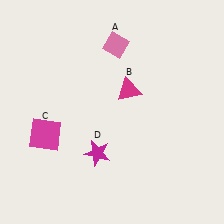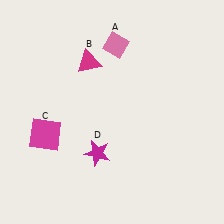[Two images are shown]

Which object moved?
The magenta triangle (B) moved left.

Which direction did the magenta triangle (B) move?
The magenta triangle (B) moved left.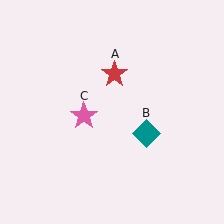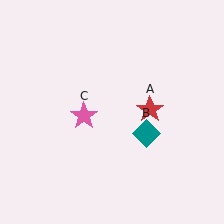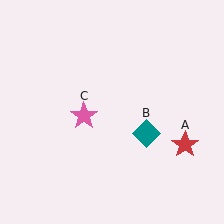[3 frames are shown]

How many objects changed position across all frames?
1 object changed position: red star (object A).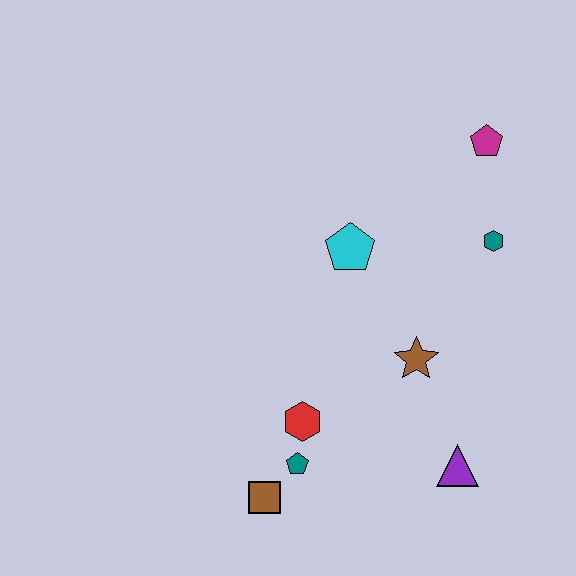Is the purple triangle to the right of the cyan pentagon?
Yes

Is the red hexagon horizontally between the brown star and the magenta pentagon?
No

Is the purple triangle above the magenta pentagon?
No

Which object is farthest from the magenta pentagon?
The brown square is farthest from the magenta pentagon.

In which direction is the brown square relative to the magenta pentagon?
The brown square is below the magenta pentagon.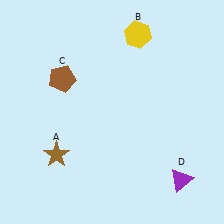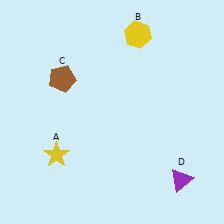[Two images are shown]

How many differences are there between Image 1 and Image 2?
There is 1 difference between the two images.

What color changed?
The star (A) changed from brown in Image 1 to yellow in Image 2.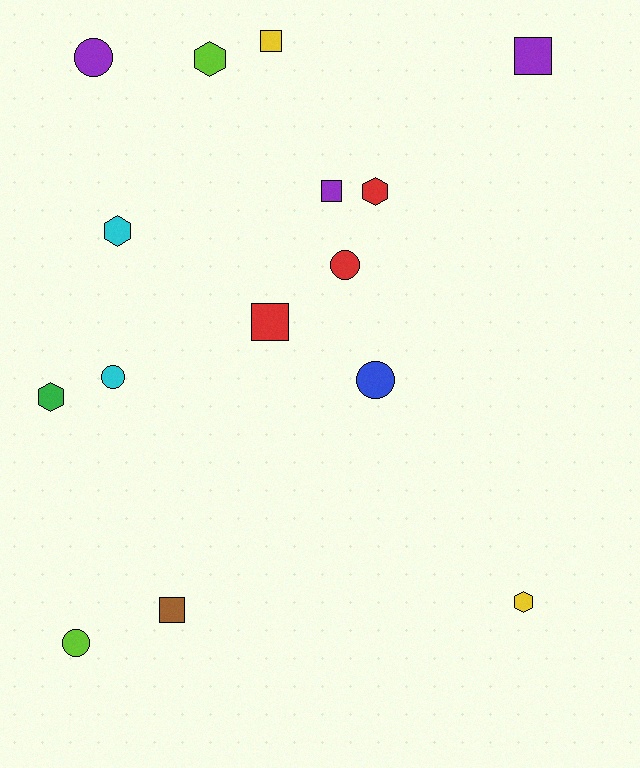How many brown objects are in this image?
There is 1 brown object.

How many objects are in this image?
There are 15 objects.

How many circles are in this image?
There are 5 circles.